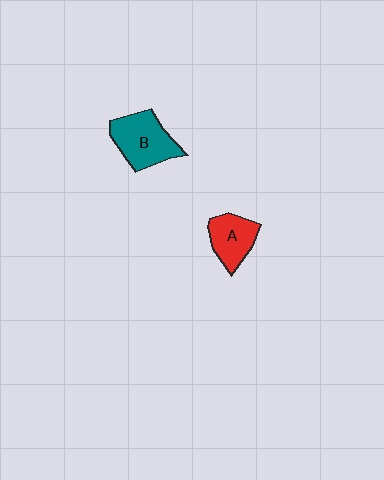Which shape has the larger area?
Shape B (teal).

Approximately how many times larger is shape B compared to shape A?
Approximately 1.4 times.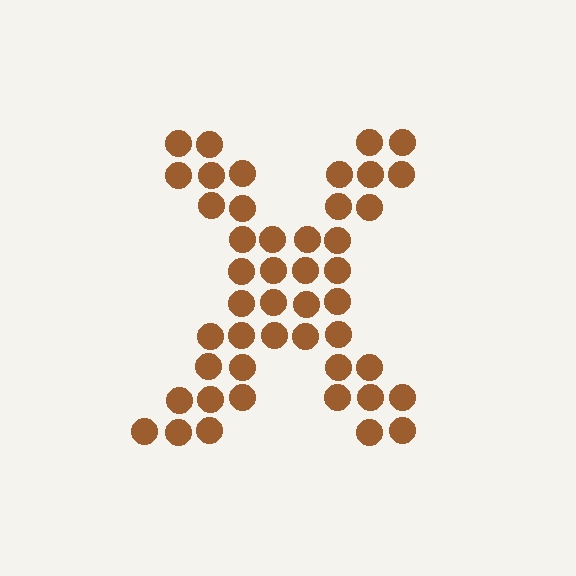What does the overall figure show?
The overall figure shows the letter X.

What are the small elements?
The small elements are circles.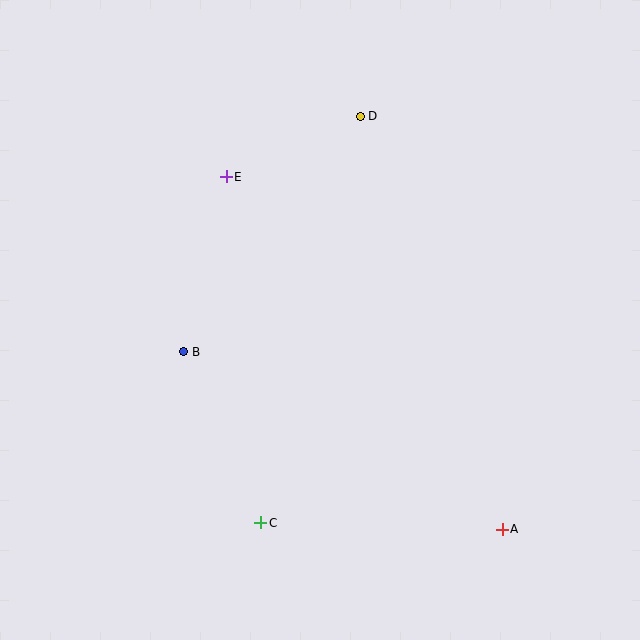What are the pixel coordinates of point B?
Point B is at (184, 352).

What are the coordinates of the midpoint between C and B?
The midpoint between C and B is at (222, 437).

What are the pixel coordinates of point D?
Point D is at (360, 116).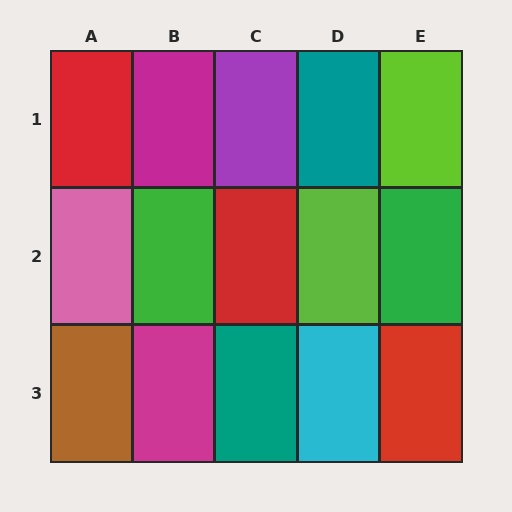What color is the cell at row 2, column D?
Lime.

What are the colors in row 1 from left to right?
Red, magenta, purple, teal, lime.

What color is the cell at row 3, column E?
Red.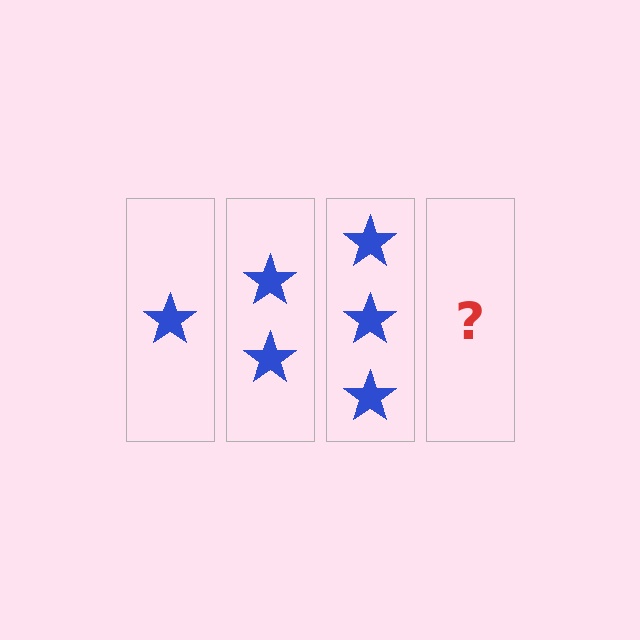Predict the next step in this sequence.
The next step is 4 stars.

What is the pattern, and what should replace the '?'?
The pattern is that each step adds one more star. The '?' should be 4 stars.